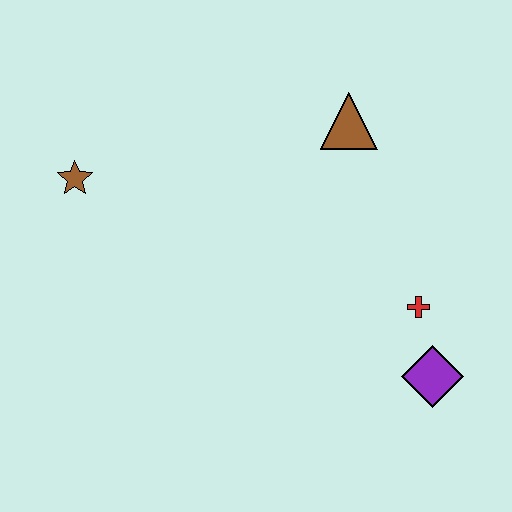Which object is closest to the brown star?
The brown triangle is closest to the brown star.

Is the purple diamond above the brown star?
No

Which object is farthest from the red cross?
The brown star is farthest from the red cross.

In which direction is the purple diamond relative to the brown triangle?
The purple diamond is below the brown triangle.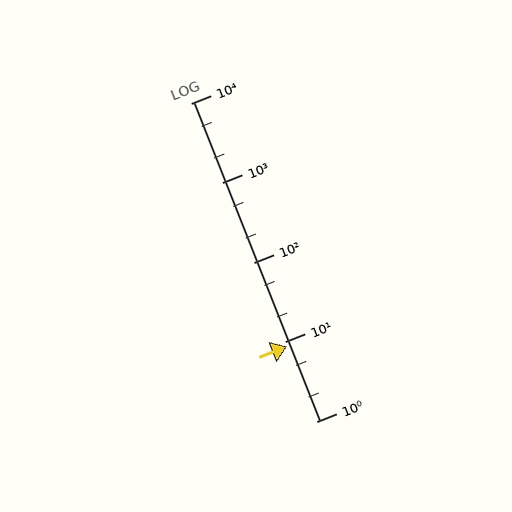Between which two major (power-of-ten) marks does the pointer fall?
The pointer is between 1 and 10.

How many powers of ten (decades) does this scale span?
The scale spans 4 decades, from 1 to 10000.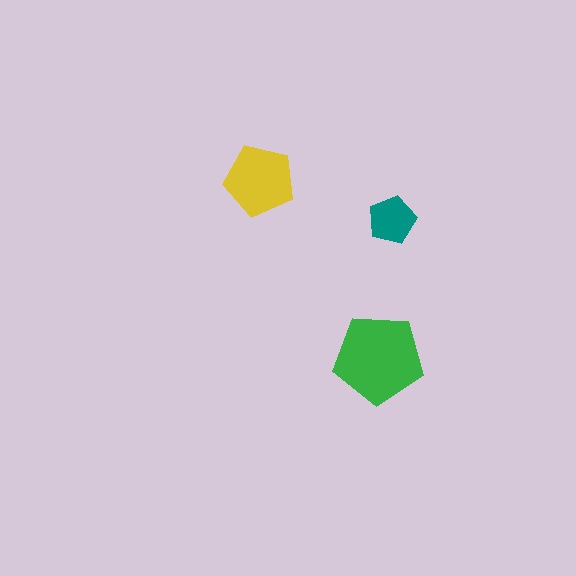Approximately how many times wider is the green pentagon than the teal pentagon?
About 2 times wider.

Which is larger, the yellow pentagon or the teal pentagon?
The yellow one.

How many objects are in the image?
There are 3 objects in the image.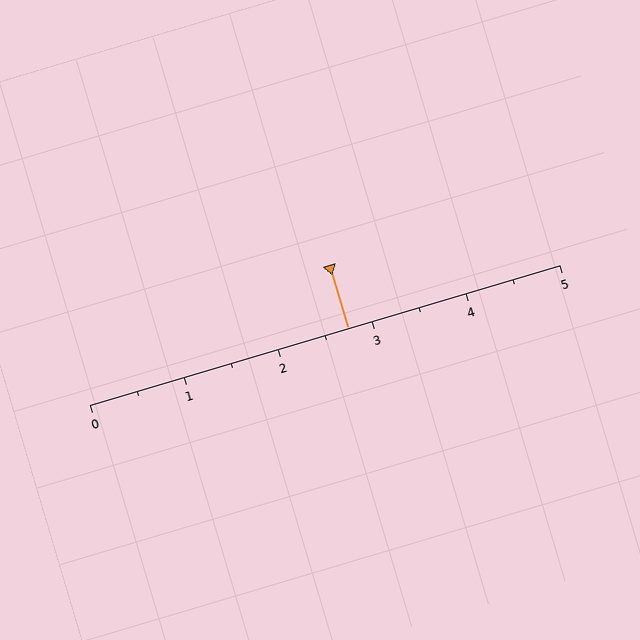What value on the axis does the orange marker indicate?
The marker indicates approximately 2.8.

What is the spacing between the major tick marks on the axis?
The major ticks are spaced 1 apart.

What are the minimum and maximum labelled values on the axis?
The axis runs from 0 to 5.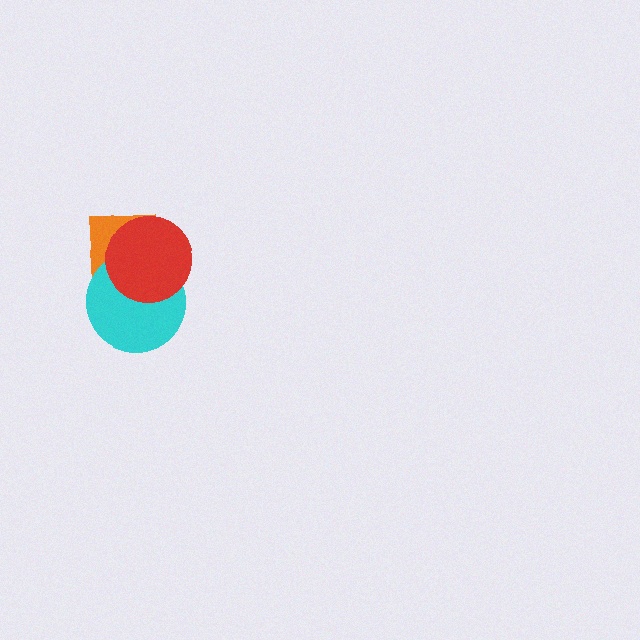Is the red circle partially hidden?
No, no other shape covers it.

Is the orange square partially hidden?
Yes, it is partially covered by another shape.